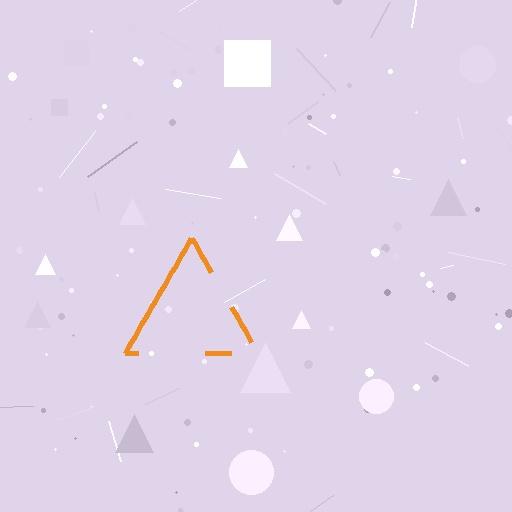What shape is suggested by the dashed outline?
The dashed outline suggests a triangle.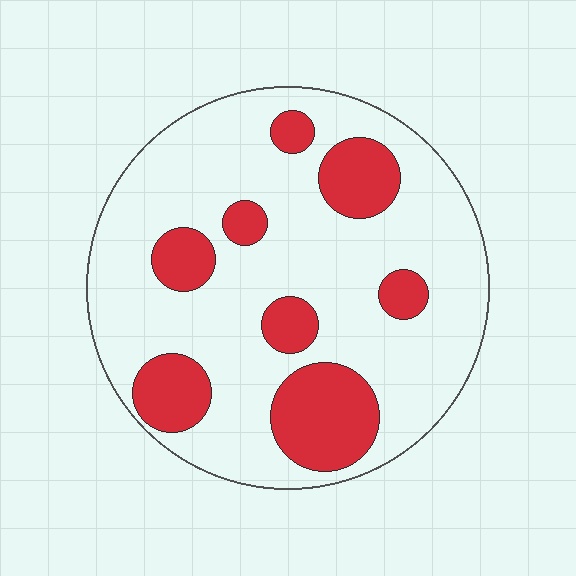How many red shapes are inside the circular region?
8.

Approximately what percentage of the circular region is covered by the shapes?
Approximately 25%.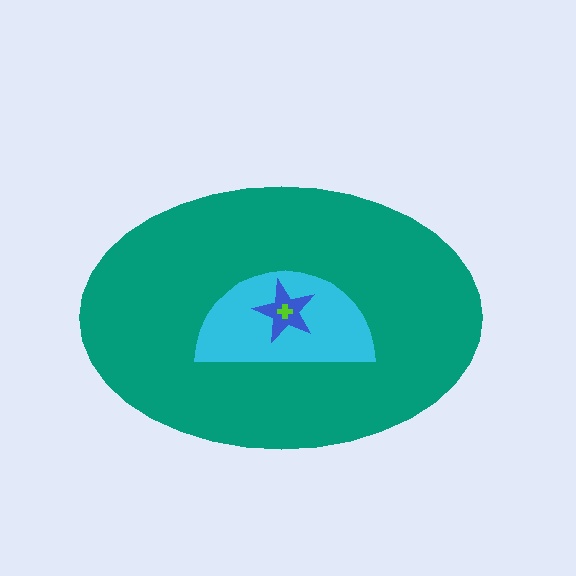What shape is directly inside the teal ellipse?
The cyan semicircle.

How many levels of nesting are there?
4.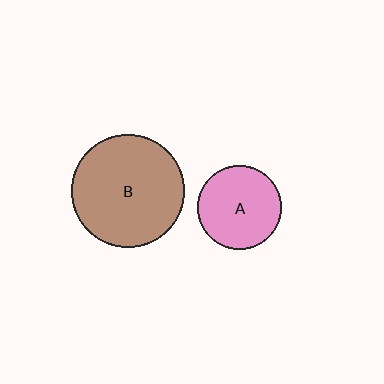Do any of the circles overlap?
No, none of the circles overlap.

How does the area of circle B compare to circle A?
Approximately 1.8 times.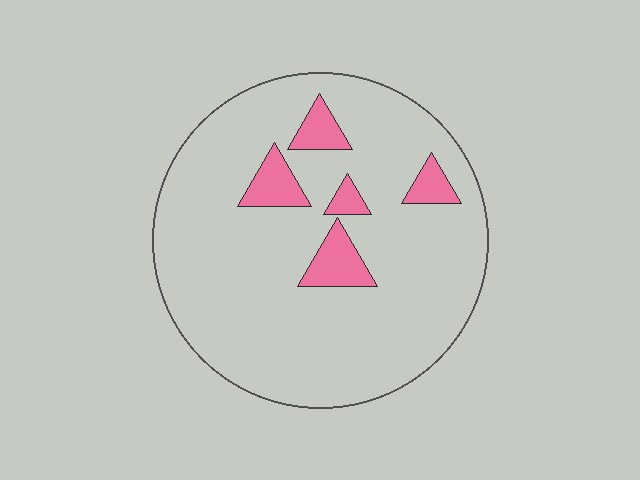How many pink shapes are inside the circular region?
5.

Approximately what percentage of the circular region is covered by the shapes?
Approximately 10%.